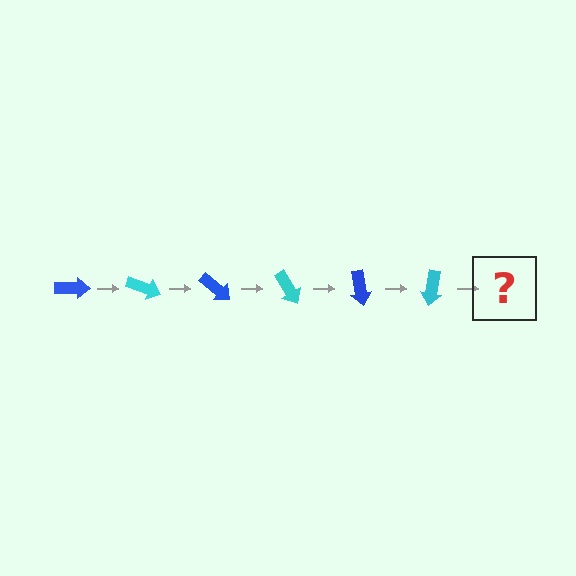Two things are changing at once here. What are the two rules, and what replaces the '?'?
The two rules are that it rotates 20 degrees each step and the color cycles through blue and cyan. The '?' should be a blue arrow, rotated 120 degrees from the start.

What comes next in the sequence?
The next element should be a blue arrow, rotated 120 degrees from the start.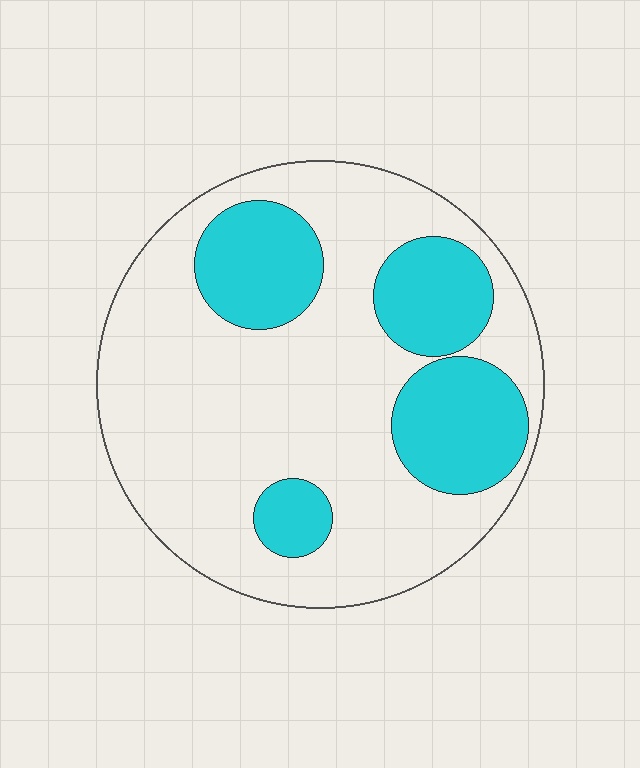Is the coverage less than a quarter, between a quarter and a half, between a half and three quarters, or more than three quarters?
Between a quarter and a half.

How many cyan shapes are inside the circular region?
4.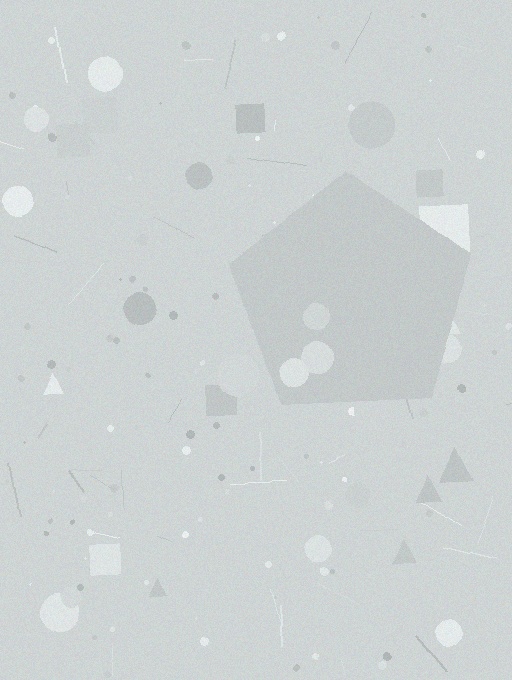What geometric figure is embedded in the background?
A pentagon is embedded in the background.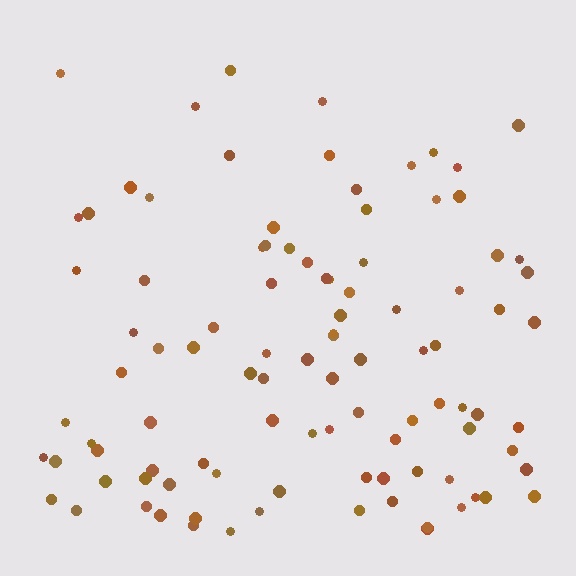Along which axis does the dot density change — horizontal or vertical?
Vertical.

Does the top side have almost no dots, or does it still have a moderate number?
Still a moderate number, just noticeably fewer than the bottom.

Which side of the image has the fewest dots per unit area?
The top.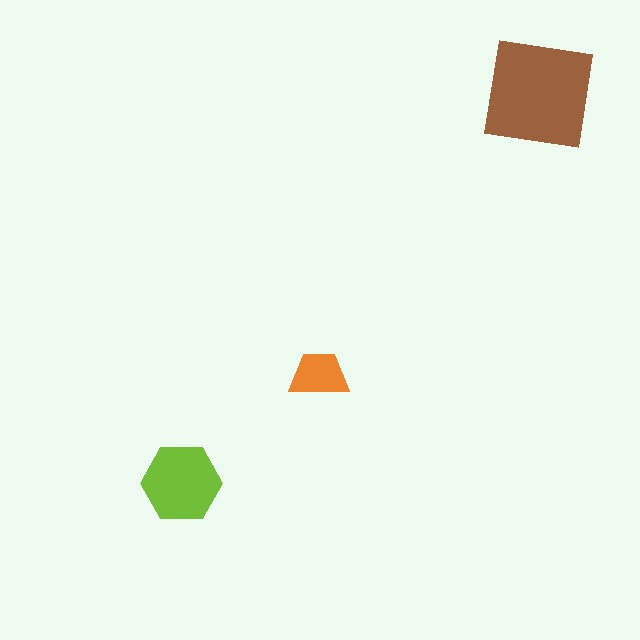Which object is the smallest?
The orange trapezoid.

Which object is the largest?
The brown square.